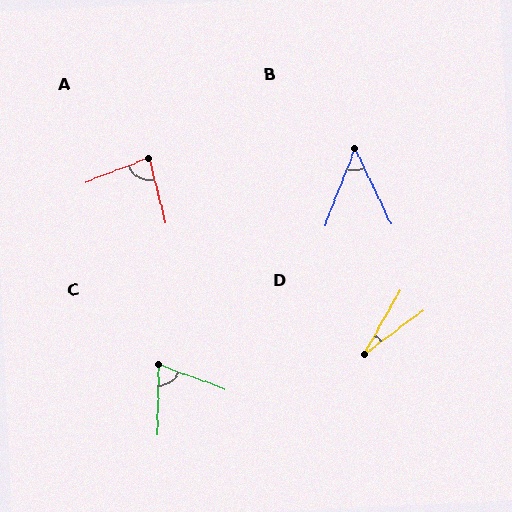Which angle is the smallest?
D, at approximately 24 degrees.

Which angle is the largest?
A, at approximately 83 degrees.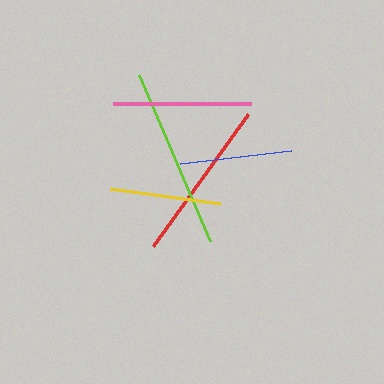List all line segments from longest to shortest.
From longest to shortest: lime, red, pink, blue, yellow.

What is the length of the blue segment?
The blue segment is approximately 112 pixels long.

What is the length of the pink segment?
The pink segment is approximately 138 pixels long.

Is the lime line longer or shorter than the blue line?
The lime line is longer than the blue line.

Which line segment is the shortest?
The yellow line is the shortest at approximately 112 pixels.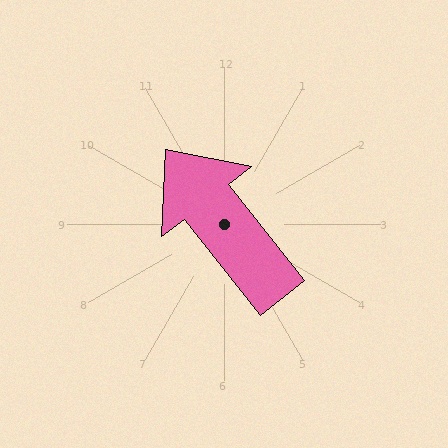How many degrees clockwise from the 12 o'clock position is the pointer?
Approximately 322 degrees.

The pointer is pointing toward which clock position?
Roughly 11 o'clock.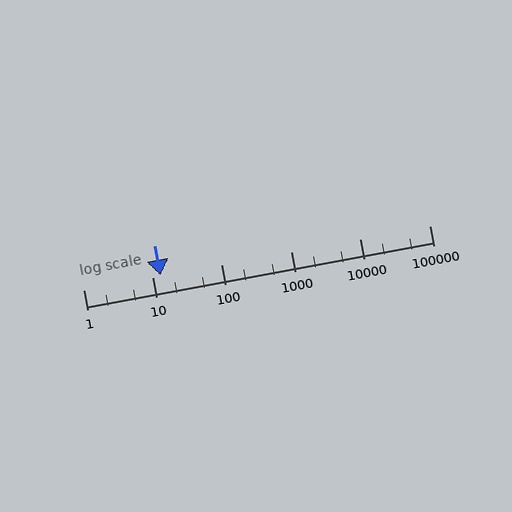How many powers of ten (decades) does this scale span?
The scale spans 5 decades, from 1 to 100000.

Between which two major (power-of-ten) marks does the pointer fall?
The pointer is between 10 and 100.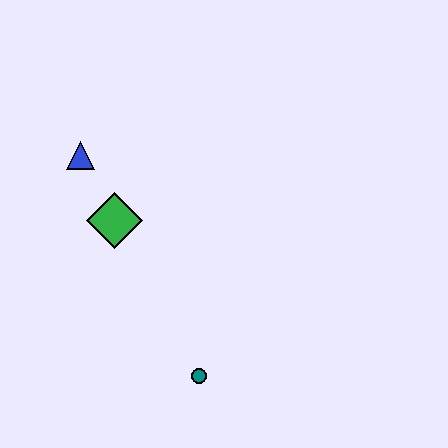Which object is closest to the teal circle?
The green diamond is closest to the teal circle.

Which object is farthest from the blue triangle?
The teal circle is farthest from the blue triangle.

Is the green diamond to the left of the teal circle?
Yes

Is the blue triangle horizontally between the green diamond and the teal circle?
No